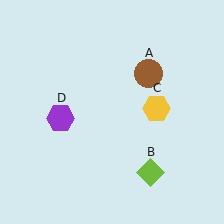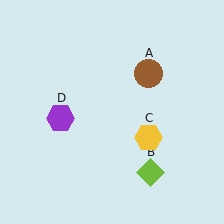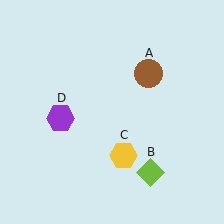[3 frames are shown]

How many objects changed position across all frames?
1 object changed position: yellow hexagon (object C).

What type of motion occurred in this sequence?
The yellow hexagon (object C) rotated clockwise around the center of the scene.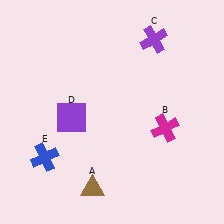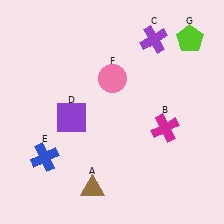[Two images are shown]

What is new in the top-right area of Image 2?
A lime pentagon (G) was added in the top-right area of Image 2.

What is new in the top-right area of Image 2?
A pink circle (F) was added in the top-right area of Image 2.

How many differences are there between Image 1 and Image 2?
There are 2 differences between the two images.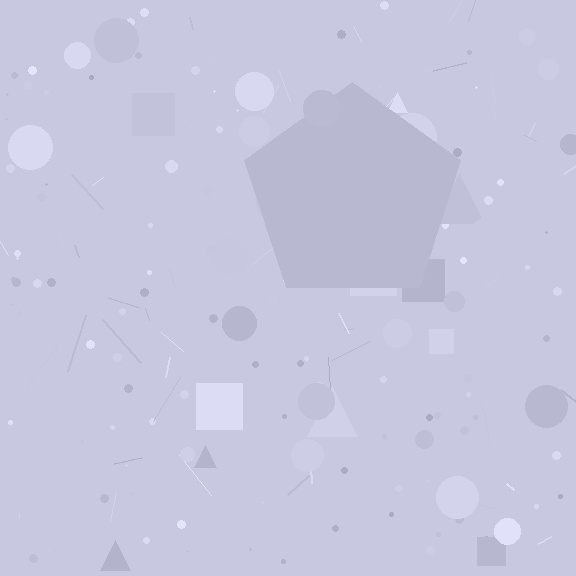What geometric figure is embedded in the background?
A pentagon is embedded in the background.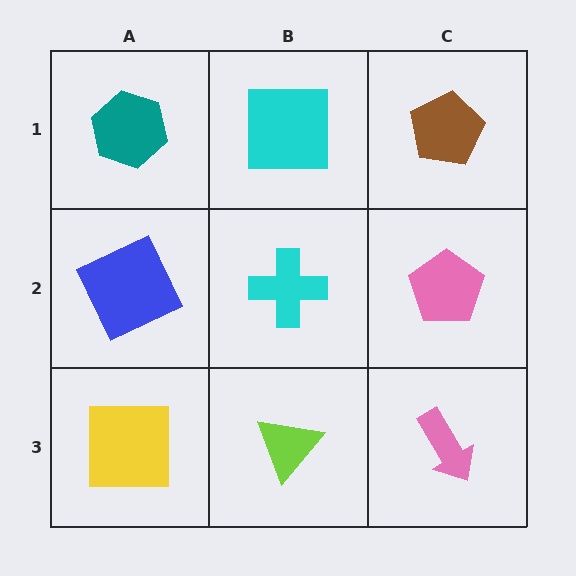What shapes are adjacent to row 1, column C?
A pink pentagon (row 2, column C), a cyan square (row 1, column B).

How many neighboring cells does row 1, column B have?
3.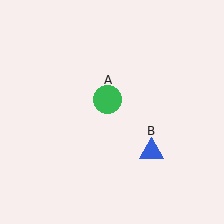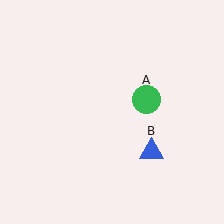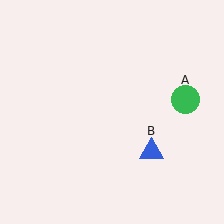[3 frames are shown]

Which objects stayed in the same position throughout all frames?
Blue triangle (object B) remained stationary.